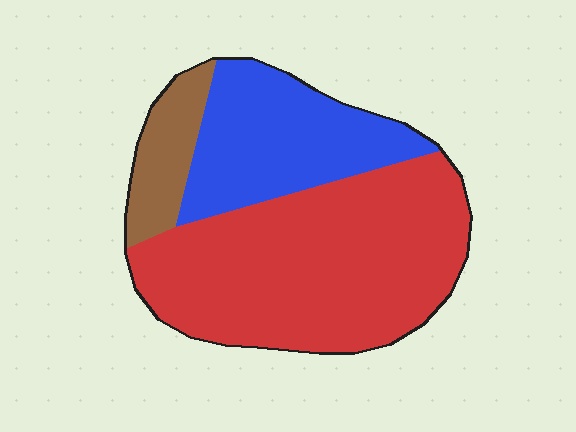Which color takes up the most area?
Red, at roughly 60%.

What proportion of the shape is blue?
Blue covers 29% of the shape.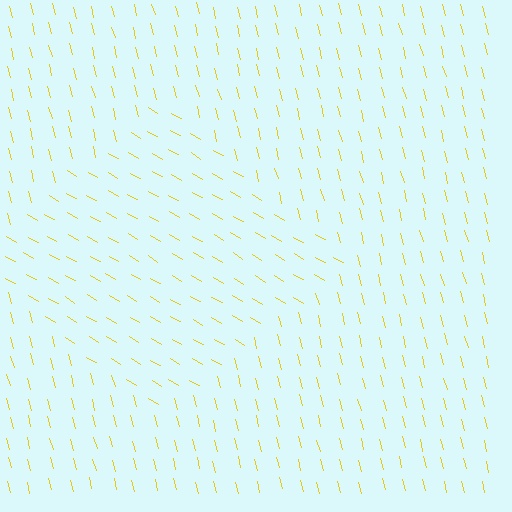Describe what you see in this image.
The image is filled with small yellow line segments. A diamond region in the image has lines oriented differently from the surrounding lines, creating a visible texture boundary.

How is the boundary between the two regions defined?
The boundary is defined purely by a change in line orientation (approximately 45 degrees difference). All lines are the same color and thickness.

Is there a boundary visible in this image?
Yes, there is a texture boundary formed by a change in line orientation.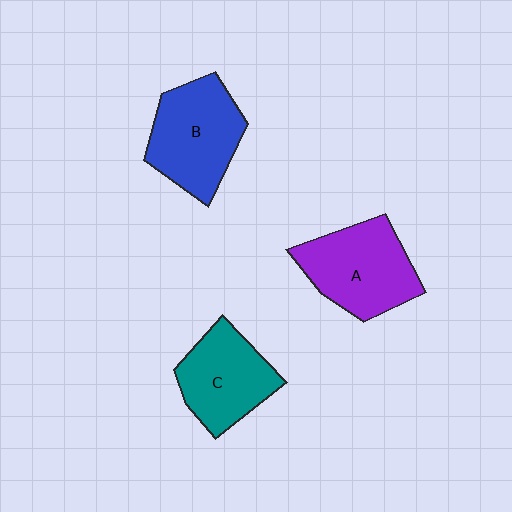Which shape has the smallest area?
Shape C (teal).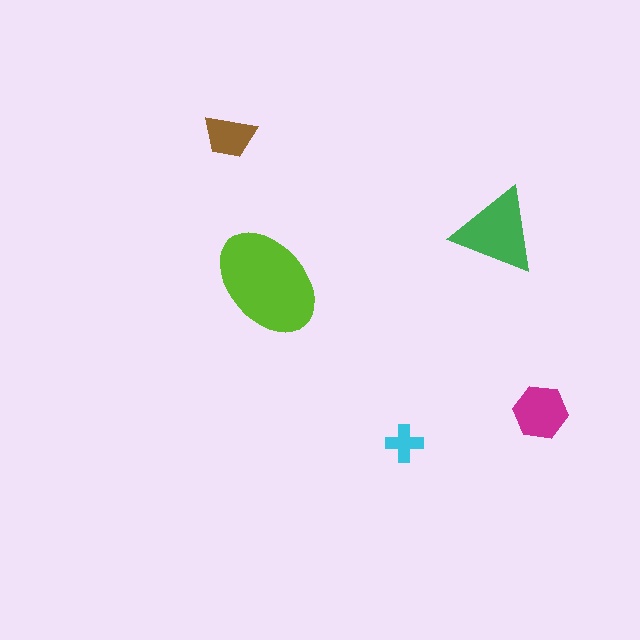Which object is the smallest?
The cyan cross.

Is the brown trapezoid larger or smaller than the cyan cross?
Larger.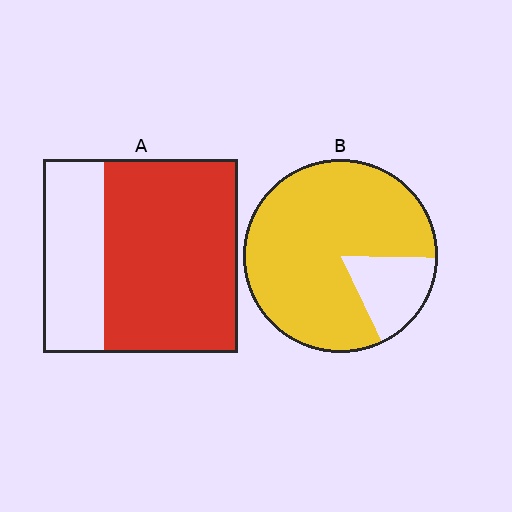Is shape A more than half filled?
Yes.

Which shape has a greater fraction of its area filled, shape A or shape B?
Shape B.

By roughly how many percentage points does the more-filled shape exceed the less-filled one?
By roughly 15 percentage points (B over A).